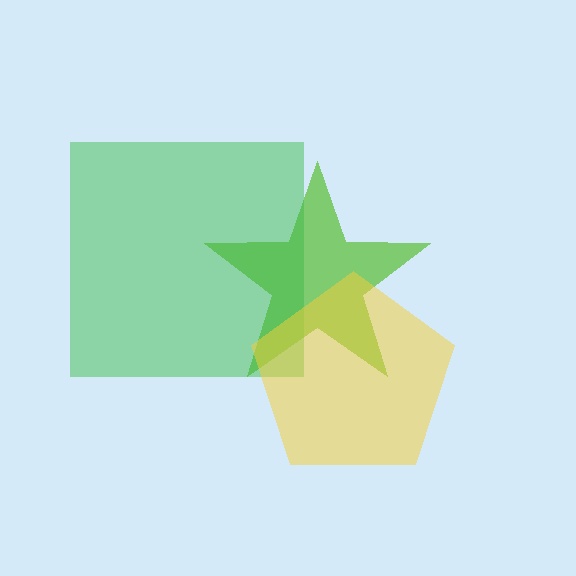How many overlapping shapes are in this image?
There are 3 overlapping shapes in the image.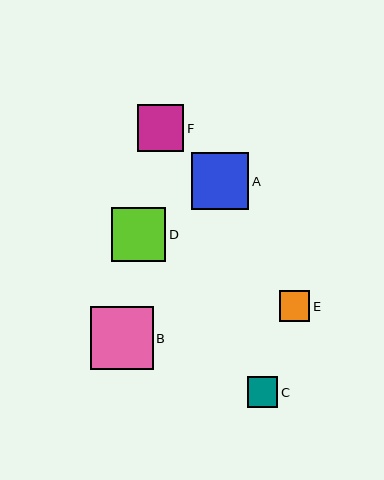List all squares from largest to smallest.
From largest to smallest: B, A, D, F, C, E.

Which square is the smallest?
Square E is the smallest with a size of approximately 30 pixels.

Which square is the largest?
Square B is the largest with a size of approximately 63 pixels.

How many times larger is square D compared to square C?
Square D is approximately 1.8 times the size of square C.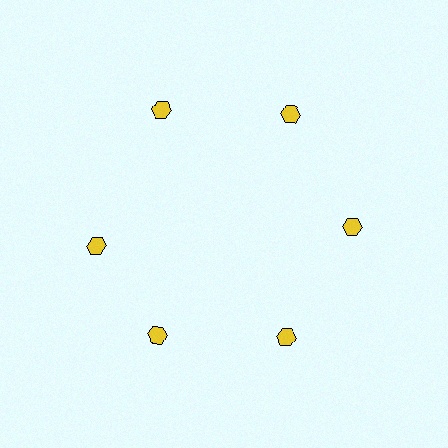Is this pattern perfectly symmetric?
No. The 6 yellow hexagons are arranged in a ring, but one element near the 9 o'clock position is rotated out of alignment along the ring, breaking the 6-fold rotational symmetry.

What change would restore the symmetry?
The symmetry would be restored by rotating it back into even spacing with its neighbors so that all 6 hexagons sit at equal angles and equal distance from the center.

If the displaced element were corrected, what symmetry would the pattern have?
It would have 6-fold rotational symmetry — the pattern would map onto itself every 60 degrees.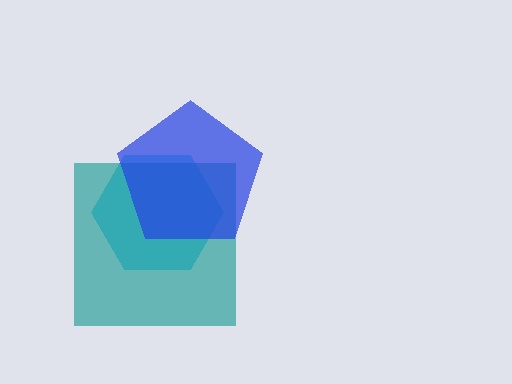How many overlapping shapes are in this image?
There are 3 overlapping shapes in the image.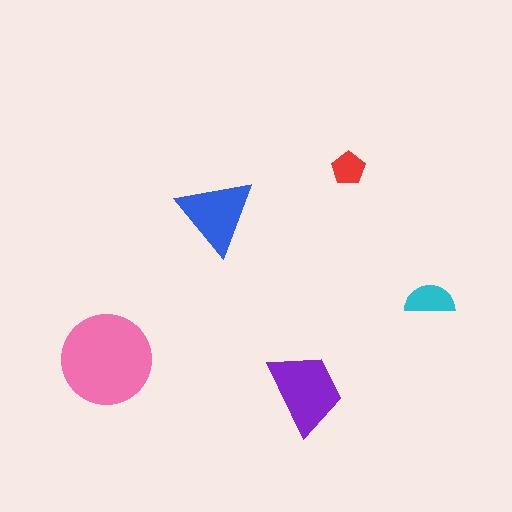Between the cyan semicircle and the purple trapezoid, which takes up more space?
The purple trapezoid.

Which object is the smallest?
The red pentagon.